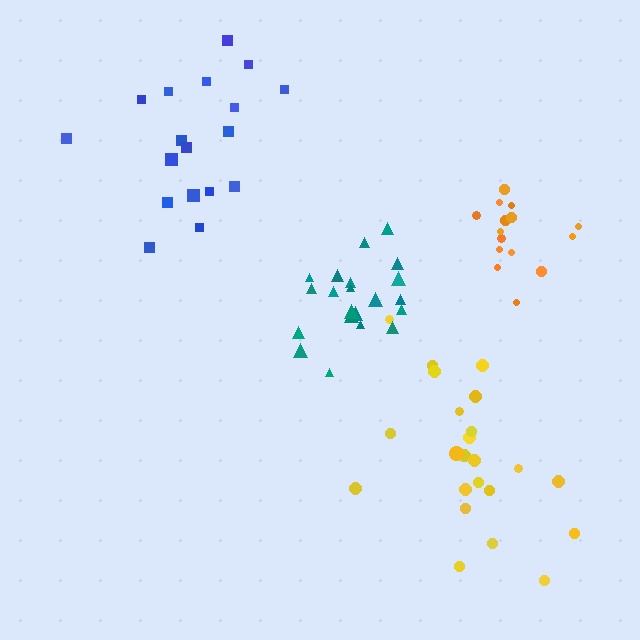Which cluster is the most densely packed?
Teal.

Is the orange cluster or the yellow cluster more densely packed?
Orange.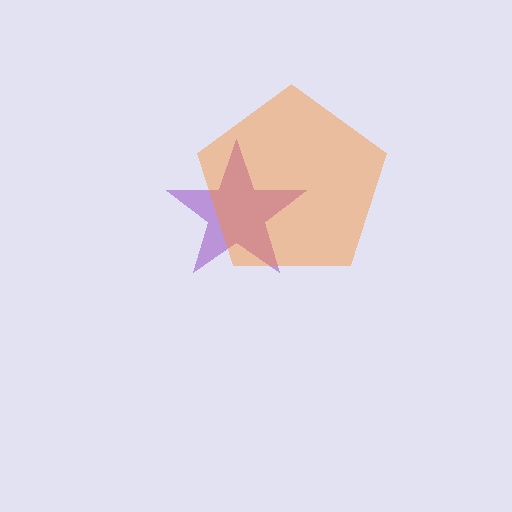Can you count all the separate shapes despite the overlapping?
Yes, there are 2 separate shapes.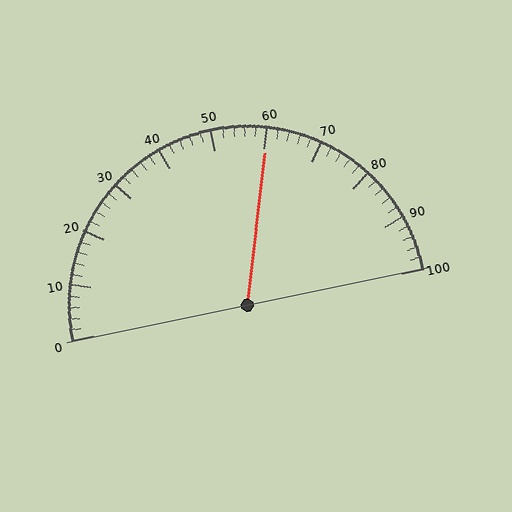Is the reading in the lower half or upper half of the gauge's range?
The reading is in the upper half of the range (0 to 100).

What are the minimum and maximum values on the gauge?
The gauge ranges from 0 to 100.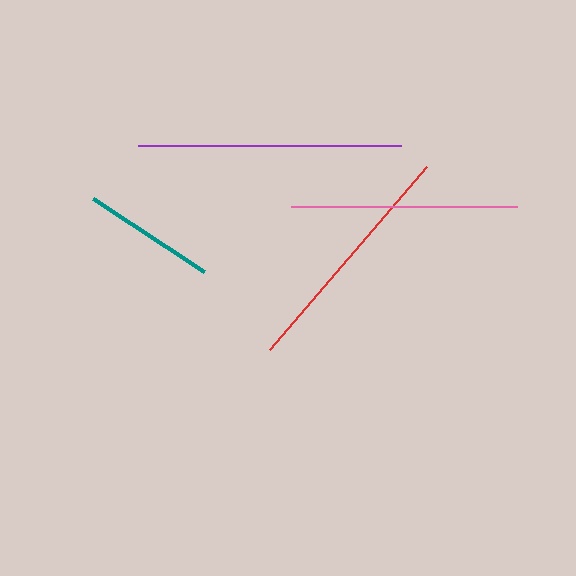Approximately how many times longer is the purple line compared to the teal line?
The purple line is approximately 2.0 times the length of the teal line.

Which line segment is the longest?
The purple line is the longest at approximately 263 pixels.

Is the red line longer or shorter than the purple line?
The purple line is longer than the red line.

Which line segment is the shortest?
The teal line is the shortest at approximately 133 pixels.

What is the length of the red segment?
The red segment is approximately 241 pixels long.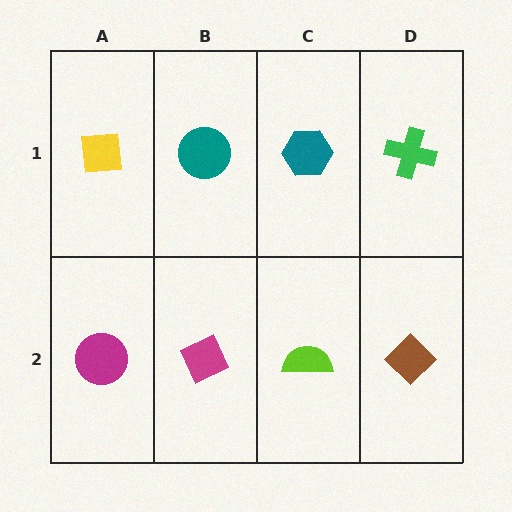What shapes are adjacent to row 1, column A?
A magenta circle (row 2, column A), a teal circle (row 1, column B).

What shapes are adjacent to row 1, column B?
A magenta diamond (row 2, column B), a yellow square (row 1, column A), a teal hexagon (row 1, column C).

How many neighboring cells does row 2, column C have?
3.